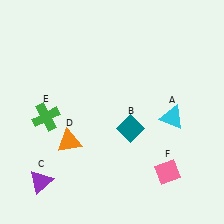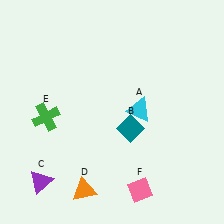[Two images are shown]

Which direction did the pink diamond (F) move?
The pink diamond (F) moved left.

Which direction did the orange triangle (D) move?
The orange triangle (D) moved down.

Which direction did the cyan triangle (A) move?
The cyan triangle (A) moved left.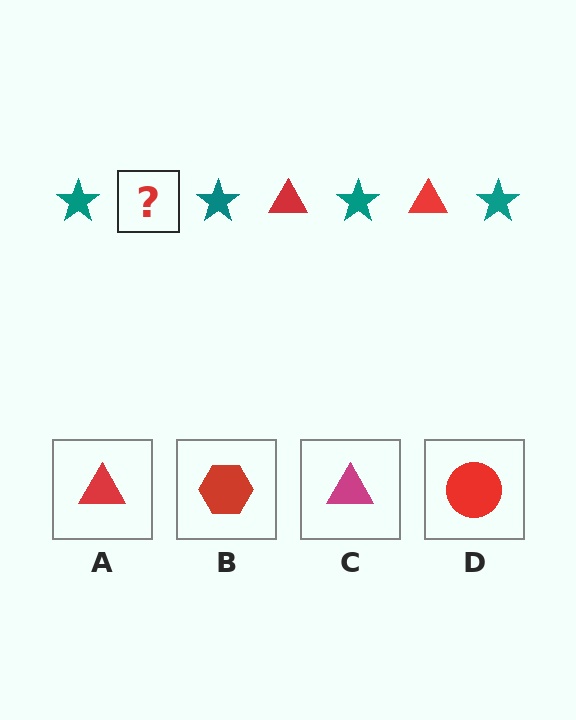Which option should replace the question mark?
Option A.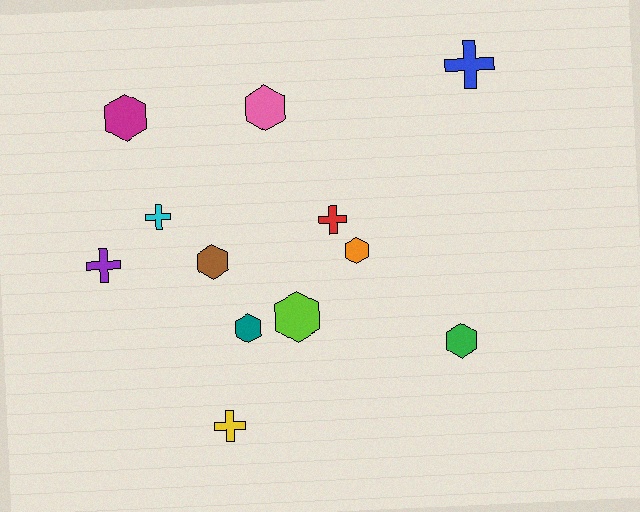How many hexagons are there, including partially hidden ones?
There are 7 hexagons.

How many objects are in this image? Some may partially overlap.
There are 12 objects.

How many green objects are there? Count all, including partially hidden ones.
There is 1 green object.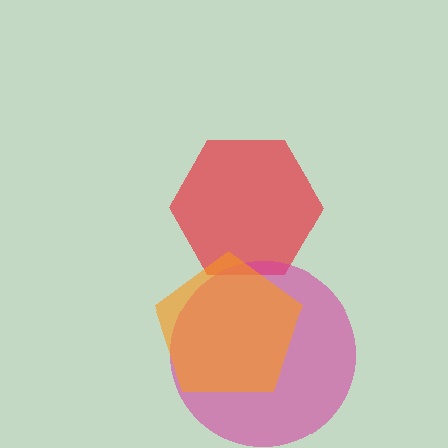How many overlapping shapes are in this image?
There are 3 overlapping shapes in the image.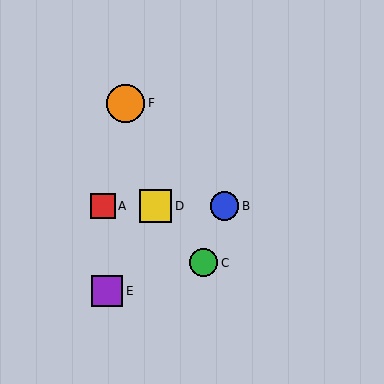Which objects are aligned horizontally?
Objects A, B, D are aligned horizontally.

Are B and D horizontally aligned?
Yes, both are at y≈206.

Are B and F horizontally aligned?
No, B is at y≈206 and F is at y≈103.